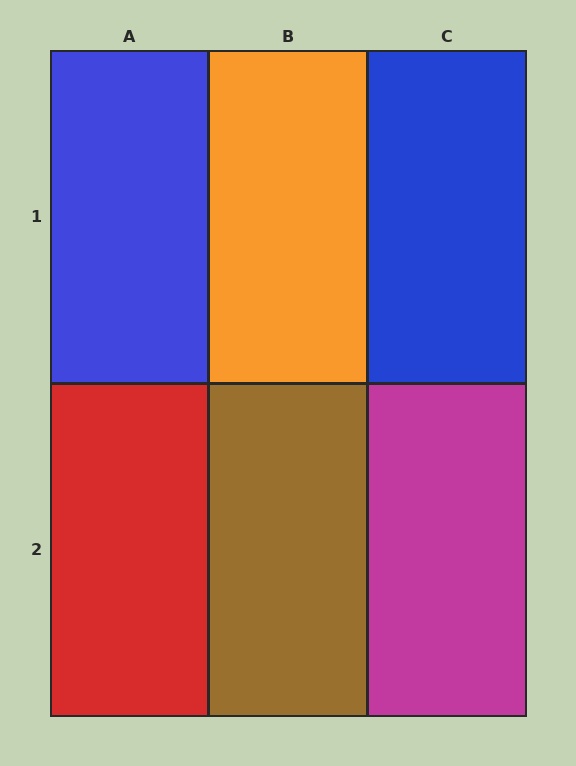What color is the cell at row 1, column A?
Blue.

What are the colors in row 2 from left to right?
Red, brown, magenta.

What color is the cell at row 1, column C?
Blue.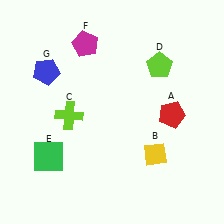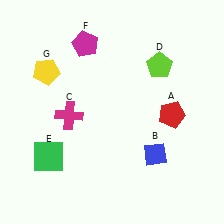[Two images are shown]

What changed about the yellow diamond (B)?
In Image 1, B is yellow. In Image 2, it changed to blue.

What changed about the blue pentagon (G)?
In Image 1, G is blue. In Image 2, it changed to yellow.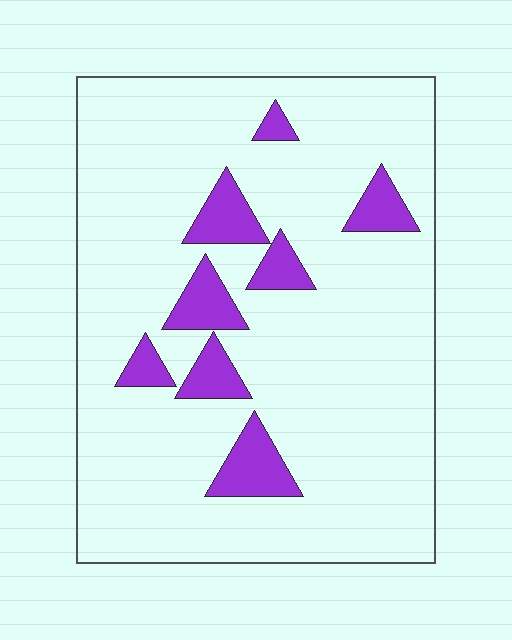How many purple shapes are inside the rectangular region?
8.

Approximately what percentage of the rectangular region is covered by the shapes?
Approximately 15%.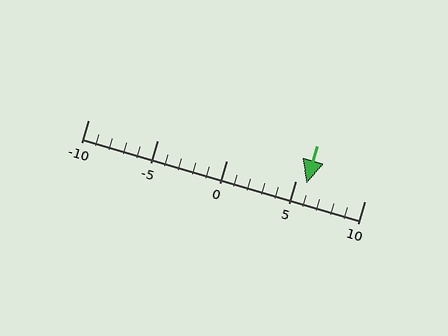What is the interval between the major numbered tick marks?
The major tick marks are spaced 5 units apart.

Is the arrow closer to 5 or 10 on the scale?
The arrow is closer to 5.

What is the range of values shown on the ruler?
The ruler shows values from -10 to 10.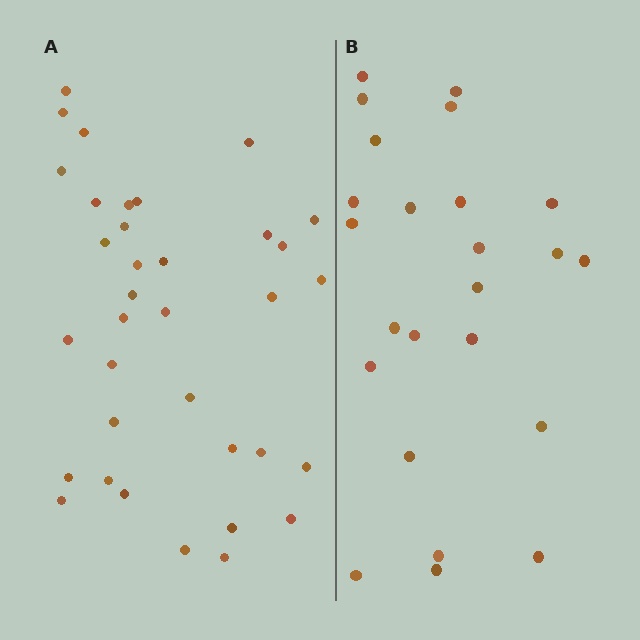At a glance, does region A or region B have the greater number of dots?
Region A (the left region) has more dots.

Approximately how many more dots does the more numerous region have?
Region A has roughly 12 or so more dots than region B.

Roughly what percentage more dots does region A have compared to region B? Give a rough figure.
About 45% more.